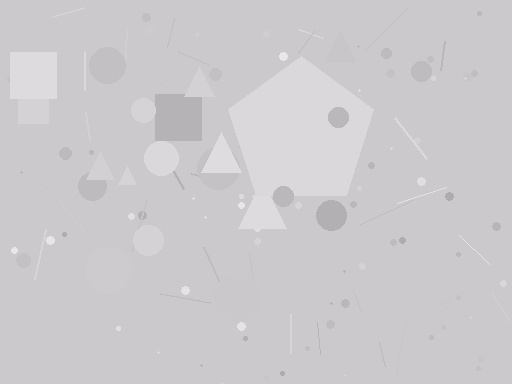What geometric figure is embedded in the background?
A pentagon is embedded in the background.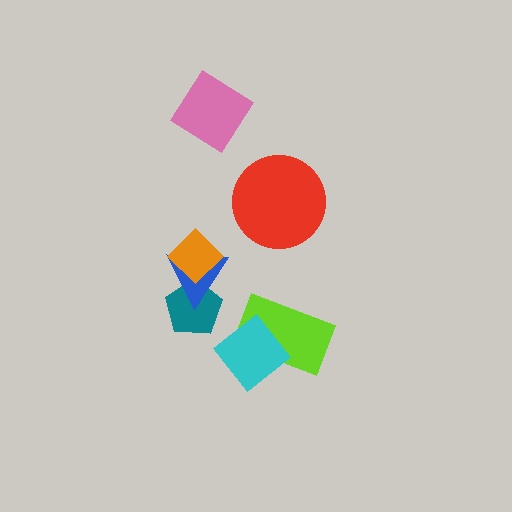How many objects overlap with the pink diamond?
0 objects overlap with the pink diamond.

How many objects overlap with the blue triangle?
2 objects overlap with the blue triangle.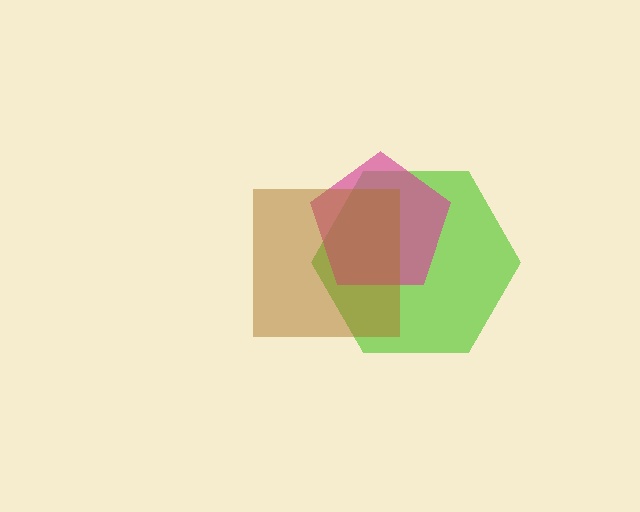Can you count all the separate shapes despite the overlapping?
Yes, there are 3 separate shapes.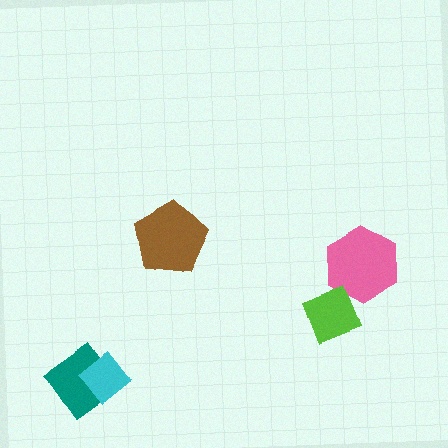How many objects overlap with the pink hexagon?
1 object overlaps with the pink hexagon.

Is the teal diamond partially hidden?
Yes, it is partially covered by another shape.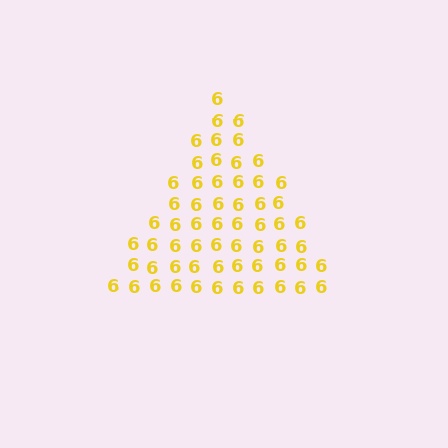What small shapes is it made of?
It is made of small digit 6's.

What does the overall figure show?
The overall figure shows a triangle.